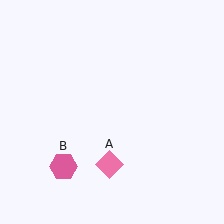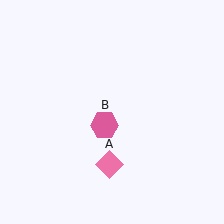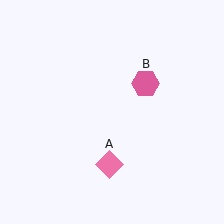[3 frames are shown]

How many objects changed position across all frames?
1 object changed position: pink hexagon (object B).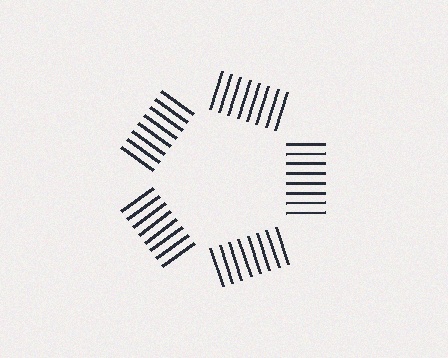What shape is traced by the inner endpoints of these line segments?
An illusory pentagon — the line segments terminate on its edges but no continuous stroke is drawn.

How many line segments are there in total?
40 — 8 along each of the 5 edges.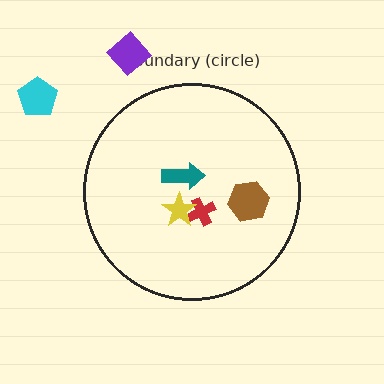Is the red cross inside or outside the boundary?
Inside.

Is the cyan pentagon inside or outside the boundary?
Outside.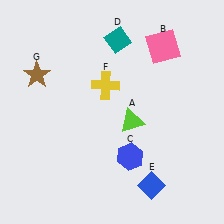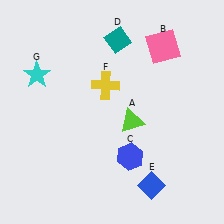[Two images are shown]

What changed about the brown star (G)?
In Image 1, G is brown. In Image 2, it changed to cyan.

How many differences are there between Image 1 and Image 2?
There is 1 difference between the two images.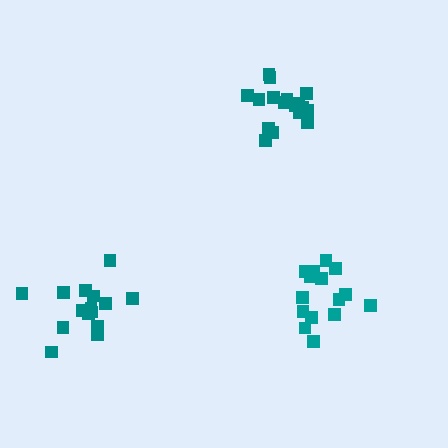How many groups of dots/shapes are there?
There are 3 groups.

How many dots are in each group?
Group 1: 15 dots, Group 2: 17 dots, Group 3: 15 dots (47 total).